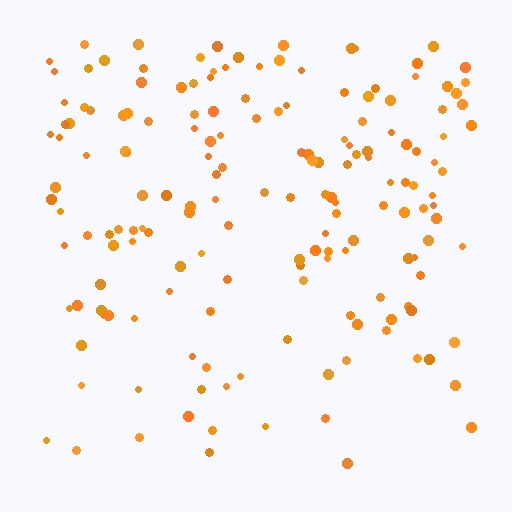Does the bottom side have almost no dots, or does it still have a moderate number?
Still a moderate number, just noticeably fewer than the top.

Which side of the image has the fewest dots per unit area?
The bottom.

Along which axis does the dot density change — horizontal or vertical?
Vertical.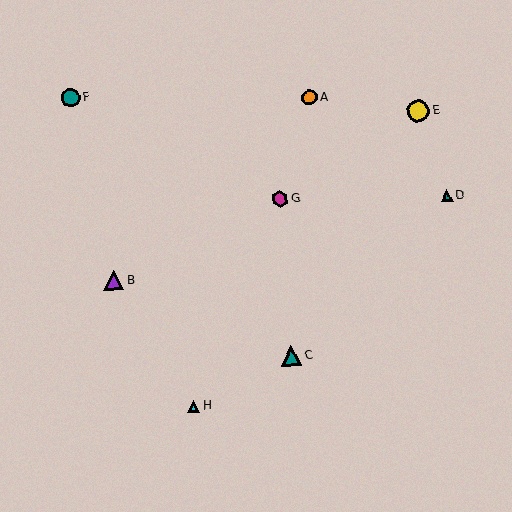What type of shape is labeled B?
Shape B is a purple triangle.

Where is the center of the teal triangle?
The center of the teal triangle is at (447, 196).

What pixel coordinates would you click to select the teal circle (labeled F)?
Click at (71, 98) to select the teal circle F.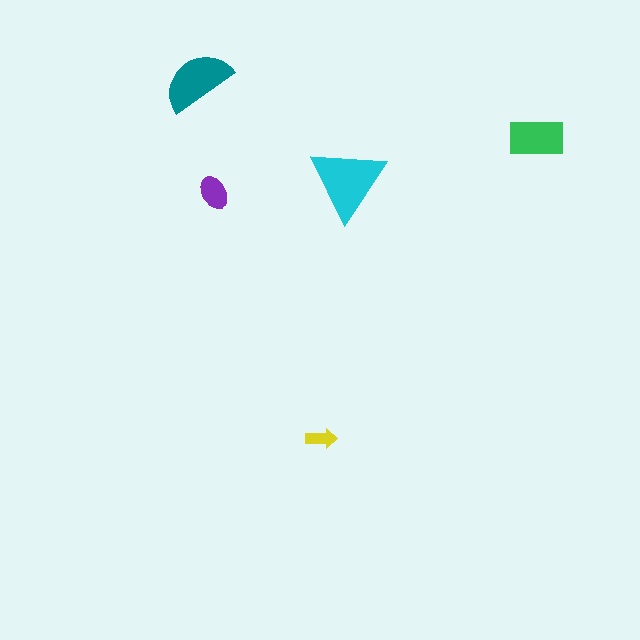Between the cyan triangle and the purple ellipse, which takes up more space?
The cyan triangle.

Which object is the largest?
The cyan triangle.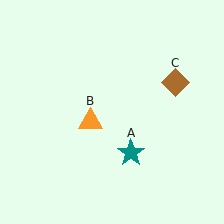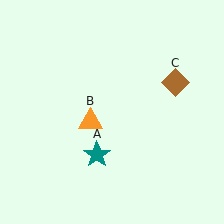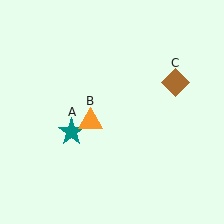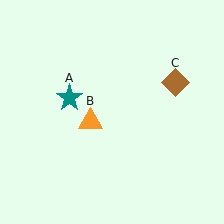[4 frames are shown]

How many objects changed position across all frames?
1 object changed position: teal star (object A).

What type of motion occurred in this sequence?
The teal star (object A) rotated clockwise around the center of the scene.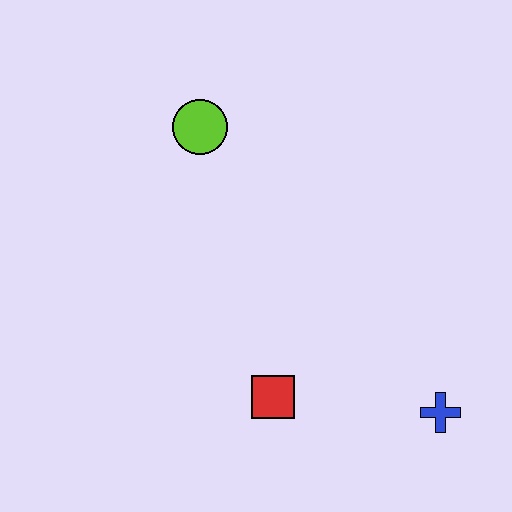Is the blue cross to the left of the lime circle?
No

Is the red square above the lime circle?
No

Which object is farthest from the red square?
The lime circle is farthest from the red square.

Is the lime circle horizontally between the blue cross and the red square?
No